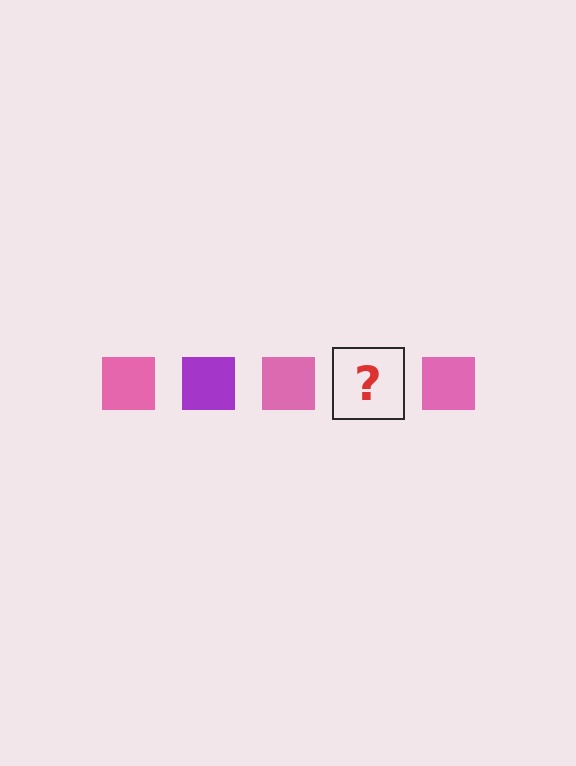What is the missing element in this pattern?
The missing element is a purple square.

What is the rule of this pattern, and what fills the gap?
The rule is that the pattern cycles through pink, purple squares. The gap should be filled with a purple square.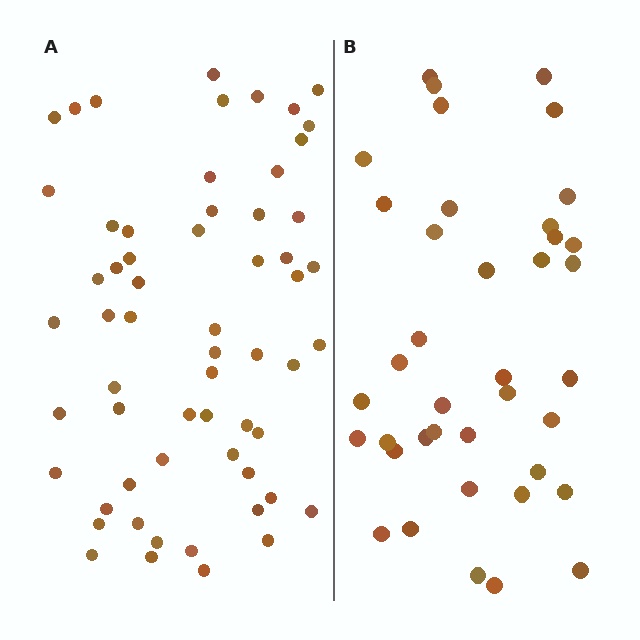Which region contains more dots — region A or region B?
Region A (the left region) has more dots.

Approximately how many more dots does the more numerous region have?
Region A has approximately 20 more dots than region B.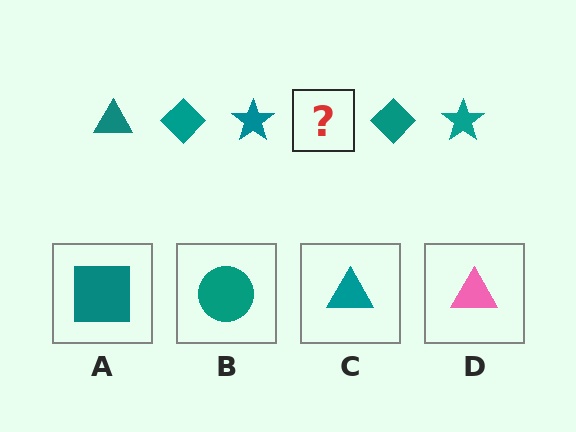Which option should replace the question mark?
Option C.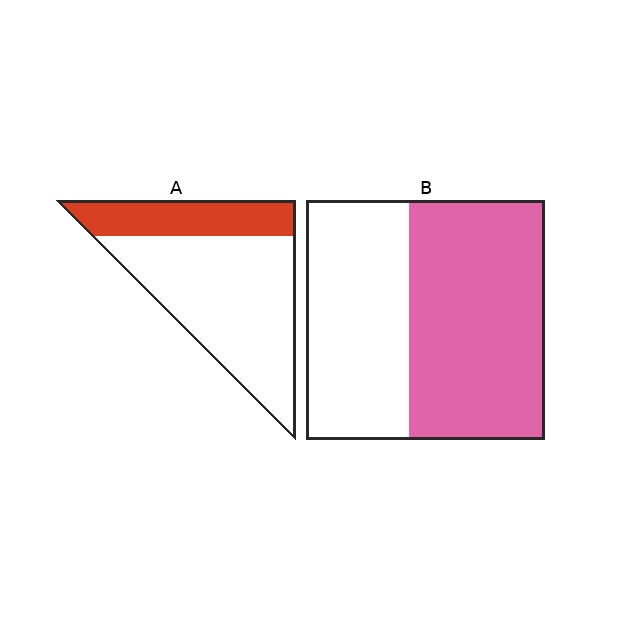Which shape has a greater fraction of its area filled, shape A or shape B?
Shape B.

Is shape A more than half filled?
No.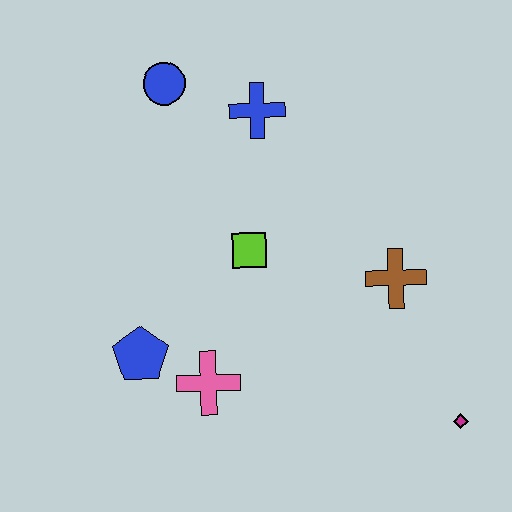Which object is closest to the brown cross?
The lime square is closest to the brown cross.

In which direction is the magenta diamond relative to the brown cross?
The magenta diamond is below the brown cross.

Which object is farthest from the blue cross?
The magenta diamond is farthest from the blue cross.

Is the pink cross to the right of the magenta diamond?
No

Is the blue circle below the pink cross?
No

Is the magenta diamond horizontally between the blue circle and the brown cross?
No